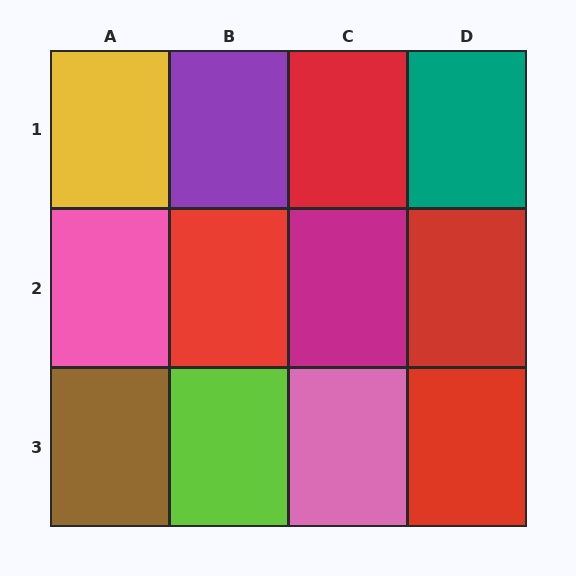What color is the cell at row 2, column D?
Red.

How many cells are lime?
1 cell is lime.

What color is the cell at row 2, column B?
Red.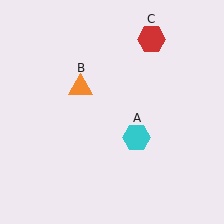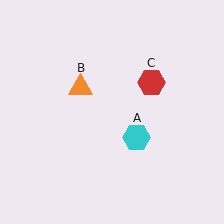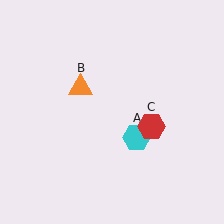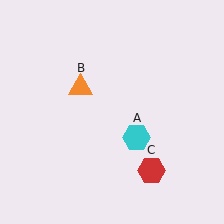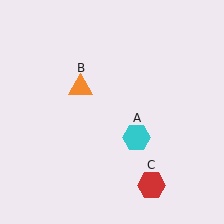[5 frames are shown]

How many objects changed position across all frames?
1 object changed position: red hexagon (object C).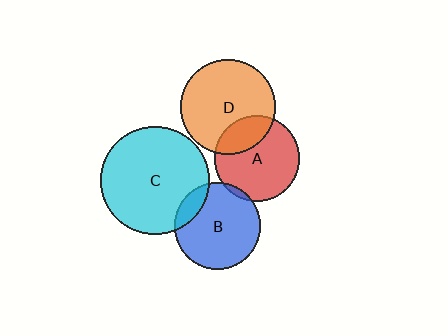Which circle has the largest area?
Circle C (cyan).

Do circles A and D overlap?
Yes.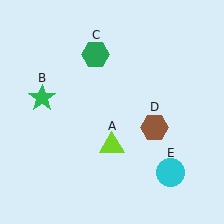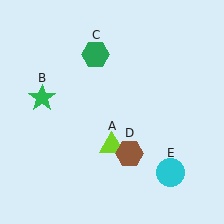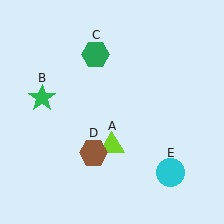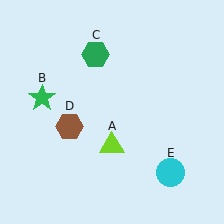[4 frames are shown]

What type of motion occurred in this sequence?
The brown hexagon (object D) rotated clockwise around the center of the scene.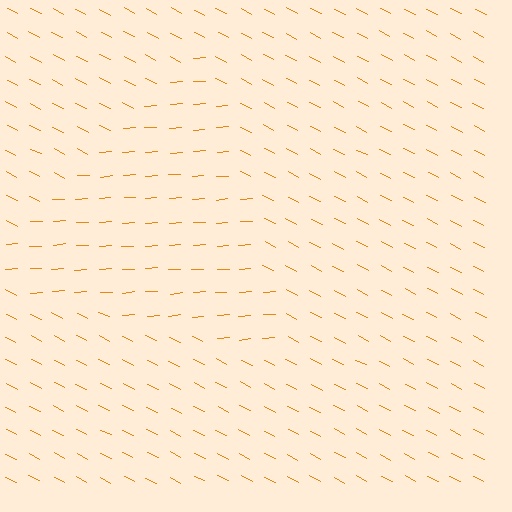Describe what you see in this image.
The image is filled with small orange line segments. A triangle region in the image has lines oriented differently from the surrounding lines, creating a visible texture boundary.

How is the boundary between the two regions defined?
The boundary is defined purely by a change in line orientation (approximately 31 degrees difference). All lines are the same color and thickness.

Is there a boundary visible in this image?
Yes, there is a texture boundary formed by a change in line orientation.